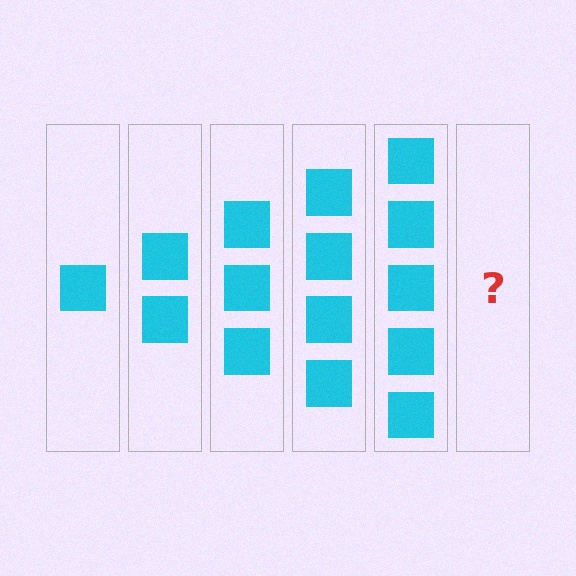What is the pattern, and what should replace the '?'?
The pattern is that each step adds one more square. The '?' should be 6 squares.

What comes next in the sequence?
The next element should be 6 squares.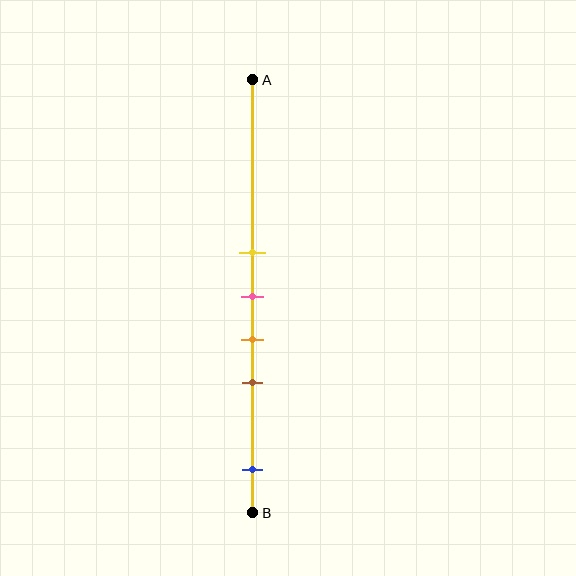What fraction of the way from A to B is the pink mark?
The pink mark is approximately 50% (0.5) of the way from A to B.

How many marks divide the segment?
There are 5 marks dividing the segment.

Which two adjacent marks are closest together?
The yellow and pink marks are the closest adjacent pair.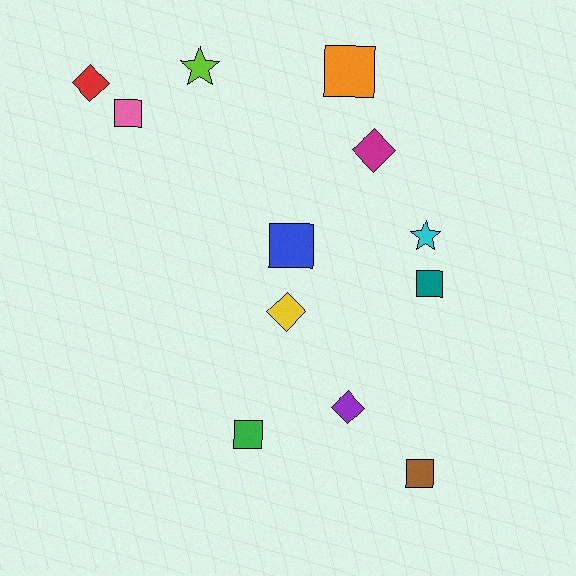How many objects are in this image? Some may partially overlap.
There are 12 objects.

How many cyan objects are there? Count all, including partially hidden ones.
There is 1 cyan object.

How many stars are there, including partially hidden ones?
There are 2 stars.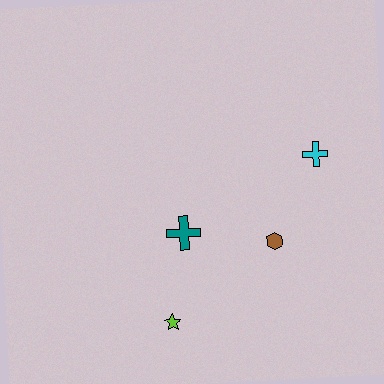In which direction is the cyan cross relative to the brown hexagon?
The cyan cross is above the brown hexagon.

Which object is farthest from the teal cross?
The cyan cross is farthest from the teal cross.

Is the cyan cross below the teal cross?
No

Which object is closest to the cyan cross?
The brown hexagon is closest to the cyan cross.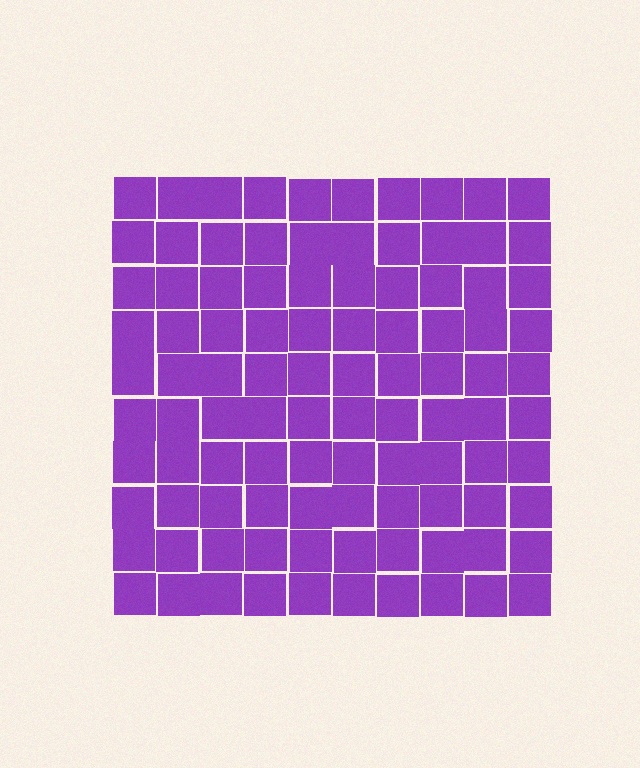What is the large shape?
The large shape is a square.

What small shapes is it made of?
It is made of small squares.